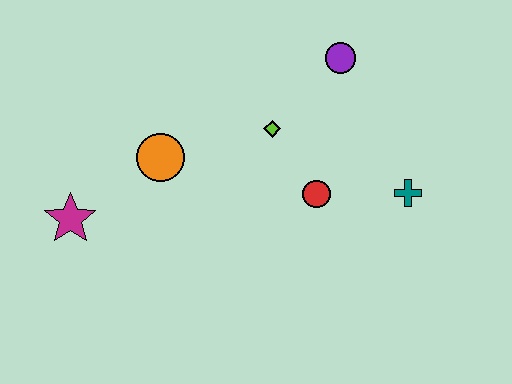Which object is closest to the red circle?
The lime diamond is closest to the red circle.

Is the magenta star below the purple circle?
Yes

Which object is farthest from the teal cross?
The magenta star is farthest from the teal cross.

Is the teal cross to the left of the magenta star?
No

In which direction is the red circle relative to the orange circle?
The red circle is to the right of the orange circle.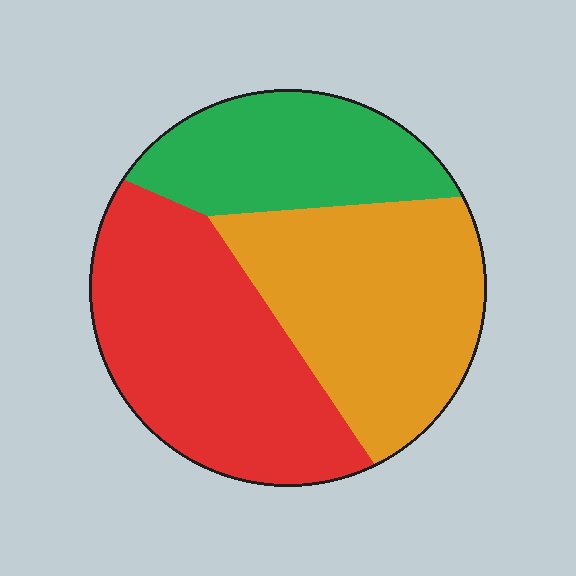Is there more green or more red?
Red.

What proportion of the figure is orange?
Orange covers about 35% of the figure.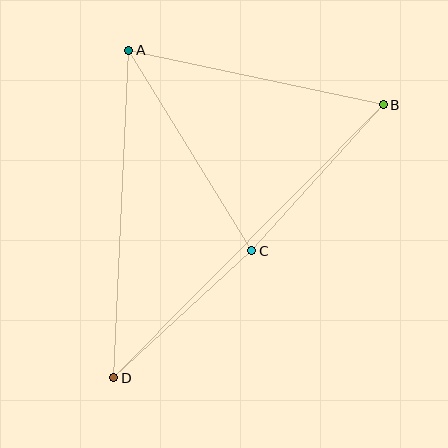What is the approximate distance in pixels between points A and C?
The distance between A and C is approximately 235 pixels.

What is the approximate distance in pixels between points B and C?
The distance between B and C is approximately 196 pixels.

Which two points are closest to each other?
Points C and D are closest to each other.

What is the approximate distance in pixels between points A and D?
The distance between A and D is approximately 328 pixels.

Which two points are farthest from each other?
Points B and D are farthest from each other.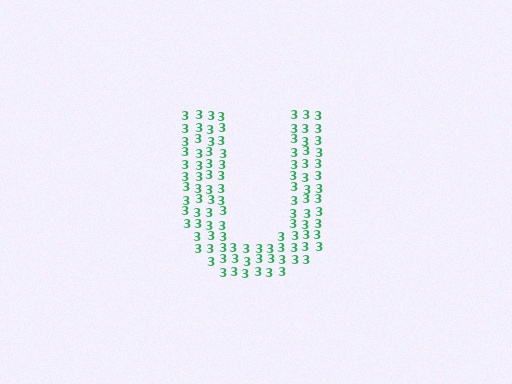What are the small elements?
The small elements are digit 3's.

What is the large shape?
The large shape is the letter U.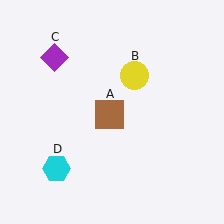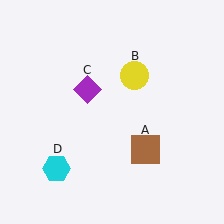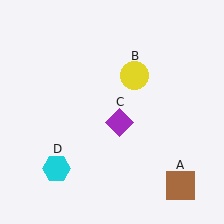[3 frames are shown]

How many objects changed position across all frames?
2 objects changed position: brown square (object A), purple diamond (object C).